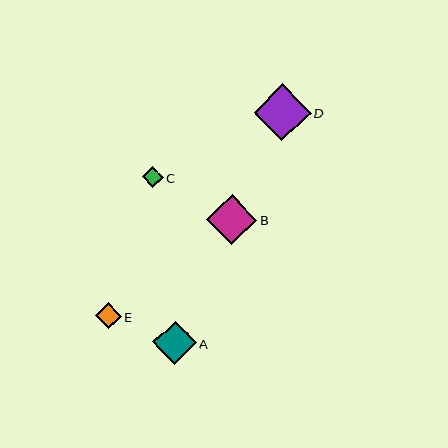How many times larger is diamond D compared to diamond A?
Diamond D is approximately 1.3 times the size of diamond A.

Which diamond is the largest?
Diamond D is the largest with a size of approximately 57 pixels.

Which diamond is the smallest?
Diamond C is the smallest with a size of approximately 21 pixels.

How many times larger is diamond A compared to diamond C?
Diamond A is approximately 2.0 times the size of diamond C.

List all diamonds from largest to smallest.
From largest to smallest: D, B, A, E, C.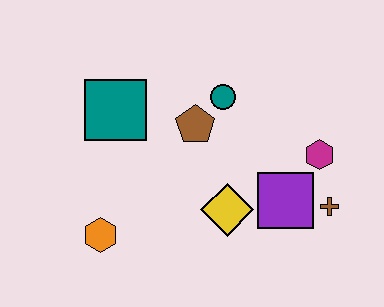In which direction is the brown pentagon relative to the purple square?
The brown pentagon is to the left of the purple square.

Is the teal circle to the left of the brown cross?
Yes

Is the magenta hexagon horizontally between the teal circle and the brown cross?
Yes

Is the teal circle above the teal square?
Yes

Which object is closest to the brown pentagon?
The teal circle is closest to the brown pentagon.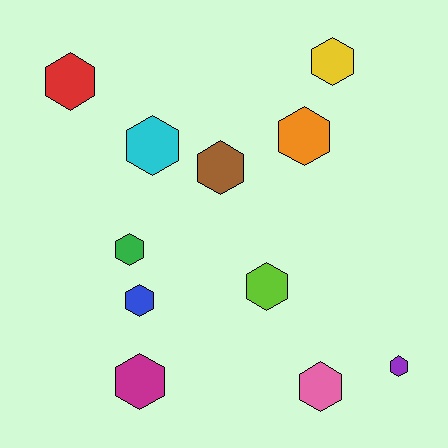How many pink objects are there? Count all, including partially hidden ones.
There is 1 pink object.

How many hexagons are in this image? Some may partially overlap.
There are 11 hexagons.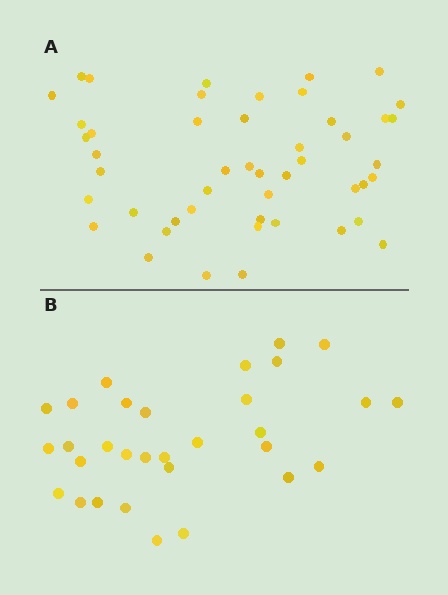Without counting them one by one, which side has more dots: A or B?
Region A (the top region) has more dots.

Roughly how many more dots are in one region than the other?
Region A has approximately 15 more dots than region B.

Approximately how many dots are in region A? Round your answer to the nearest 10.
About 50 dots. (The exact count is 48, which rounds to 50.)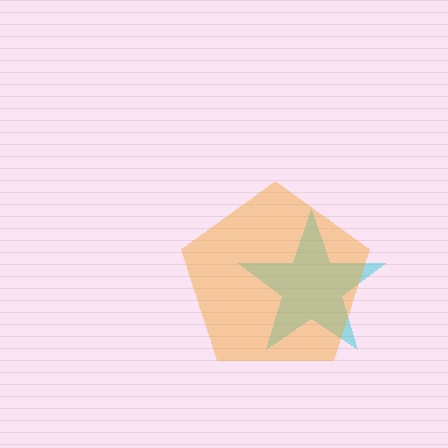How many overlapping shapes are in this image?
There are 2 overlapping shapes in the image.